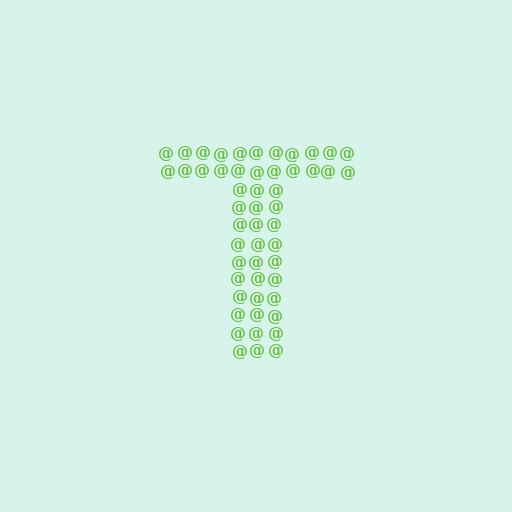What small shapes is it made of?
It is made of small at signs.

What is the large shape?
The large shape is the letter T.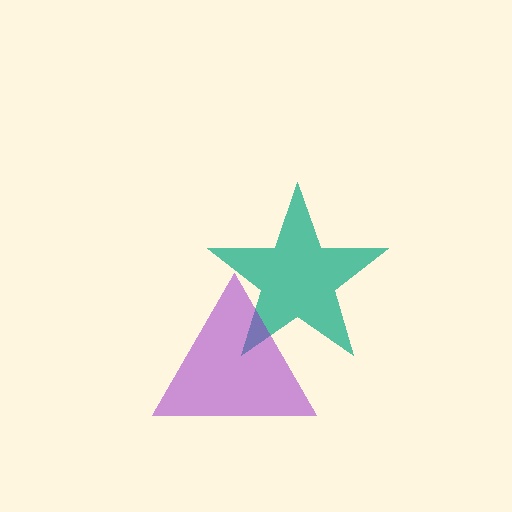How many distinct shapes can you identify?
There are 2 distinct shapes: a teal star, a purple triangle.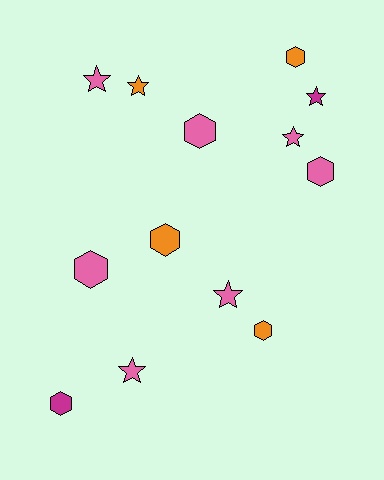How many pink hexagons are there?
There are 3 pink hexagons.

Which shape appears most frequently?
Hexagon, with 7 objects.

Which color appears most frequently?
Pink, with 7 objects.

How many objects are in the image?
There are 13 objects.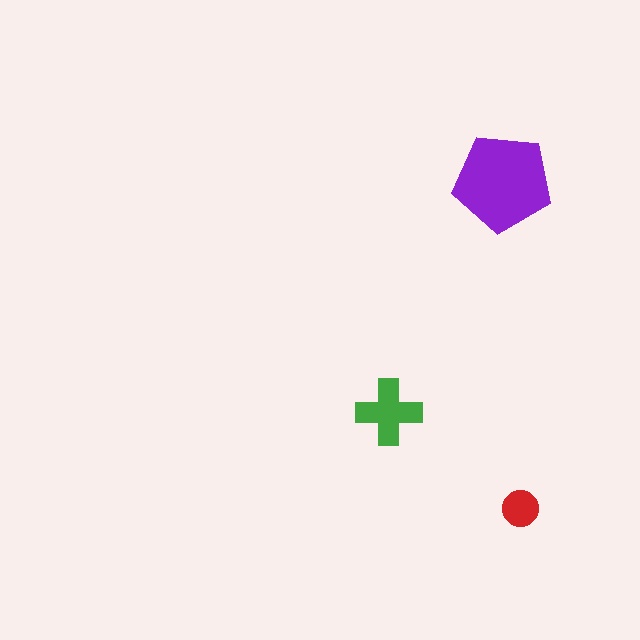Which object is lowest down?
The red circle is bottommost.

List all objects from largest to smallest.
The purple pentagon, the green cross, the red circle.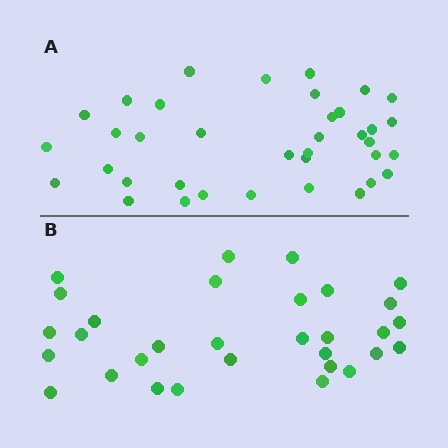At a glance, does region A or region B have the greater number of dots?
Region A (the top region) has more dots.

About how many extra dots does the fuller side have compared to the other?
Region A has about 6 more dots than region B.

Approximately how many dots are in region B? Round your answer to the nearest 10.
About 30 dots. (The exact count is 31, which rounds to 30.)